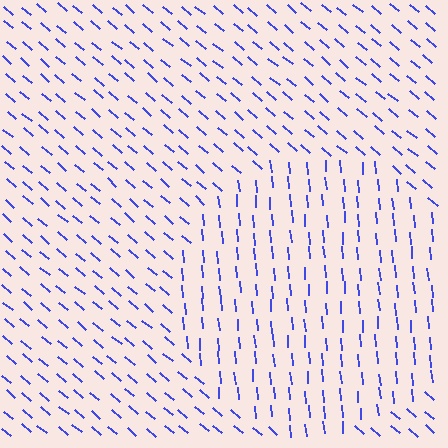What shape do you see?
I see a circle.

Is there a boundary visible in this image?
Yes, there is a texture boundary formed by a change in line orientation.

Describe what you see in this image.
The image is filled with small blue line segments. A circle region in the image has lines oriented differently from the surrounding lines, creating a visible texture boundary.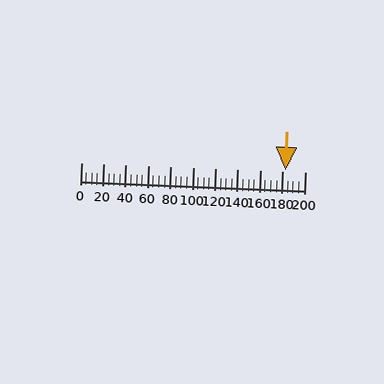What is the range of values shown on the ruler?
The ruler shows values from 0 to 200.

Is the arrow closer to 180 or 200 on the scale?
The arrow is closer to 180.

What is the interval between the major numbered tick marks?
The major tick marks are spaced 20 units apart.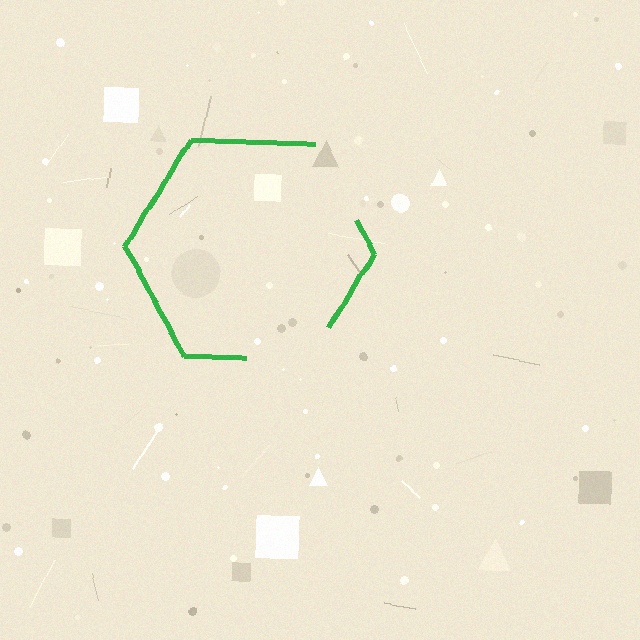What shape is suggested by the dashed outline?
The dashed outline suggests a hexagon.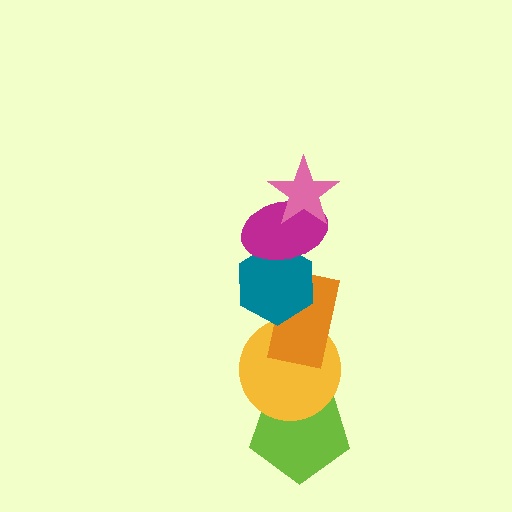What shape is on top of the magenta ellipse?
The pink star is on top of the magenta ellipse.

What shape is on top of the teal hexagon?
The magenta ellipse is on top of the teal hexagon.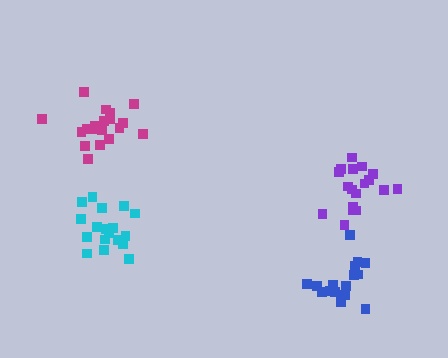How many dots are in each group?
Group 1: 18 dots, Group 2: 19 dots, Group 3: 19 dots, Group 4: 17 dots (73 total).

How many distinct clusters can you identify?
There are 4 distinct clusters.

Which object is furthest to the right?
The purple cluster is rightmost.